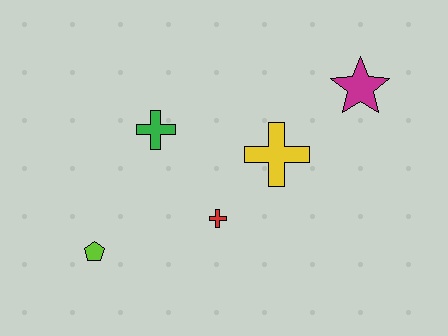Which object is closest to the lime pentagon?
The red cross is closest to the lime pentagon.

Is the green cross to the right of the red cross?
No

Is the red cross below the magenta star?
Yes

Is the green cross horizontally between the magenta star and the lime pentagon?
Yes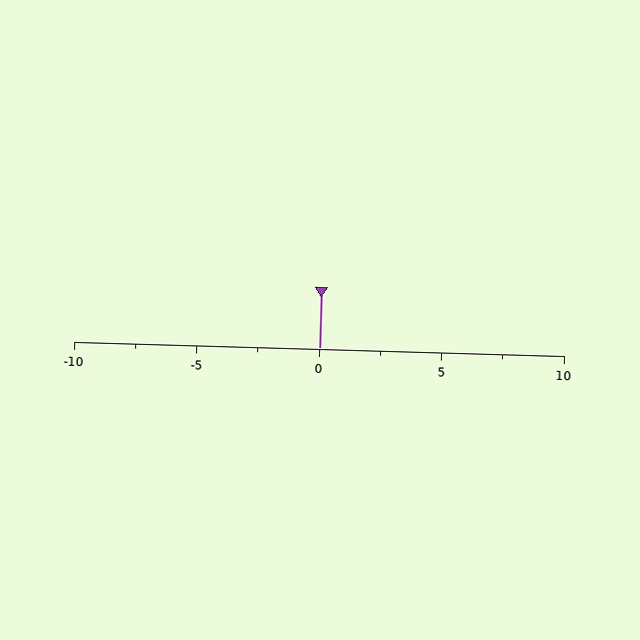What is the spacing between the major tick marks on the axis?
The major ticks are spaced 5 apart.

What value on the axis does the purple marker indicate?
The marker indicates approximately 0.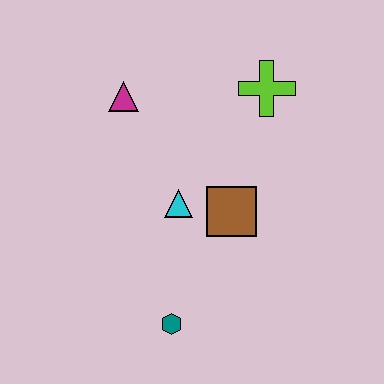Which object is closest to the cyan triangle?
The brown square is closest to the cyan triangle.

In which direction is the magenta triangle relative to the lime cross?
The magenta triangle is to the left of the lime cross.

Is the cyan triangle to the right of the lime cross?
No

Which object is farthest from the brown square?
The magenta triangle is farthest from the brown square.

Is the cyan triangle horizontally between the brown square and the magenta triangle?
Yes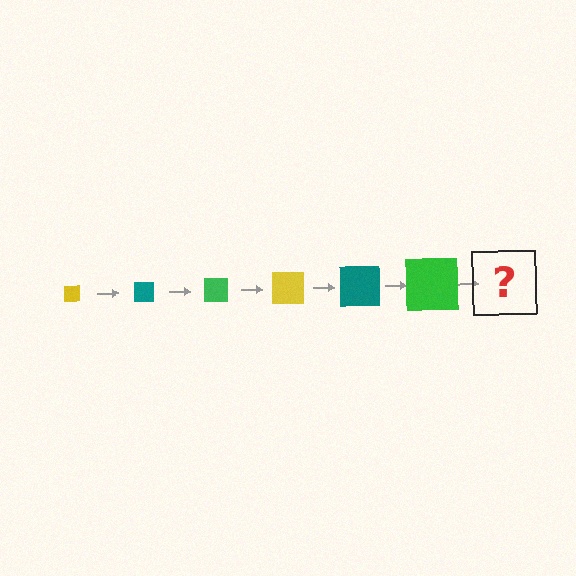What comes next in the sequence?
The next element should be a yellow square, larger than the previous one.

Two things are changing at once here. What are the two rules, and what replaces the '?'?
The two rules are that the square grows larger each step and the color cycles through yellow, teal, and green. The '?' should be a yellow square, larger than the previous one.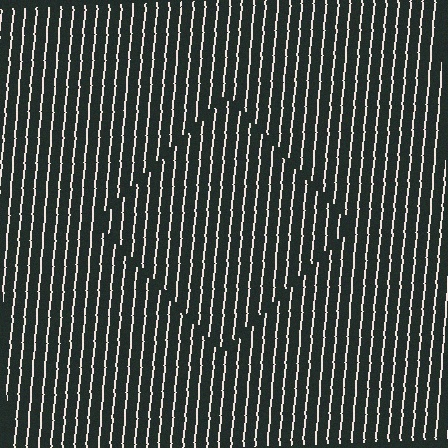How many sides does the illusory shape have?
4 sides — the line-ends trace a square.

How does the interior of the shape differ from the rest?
The interior of the shape contains the same grating, shifted by half a period — the contour is defined by the phase discontinuity where line-ends from the inner and outer gratings abut.